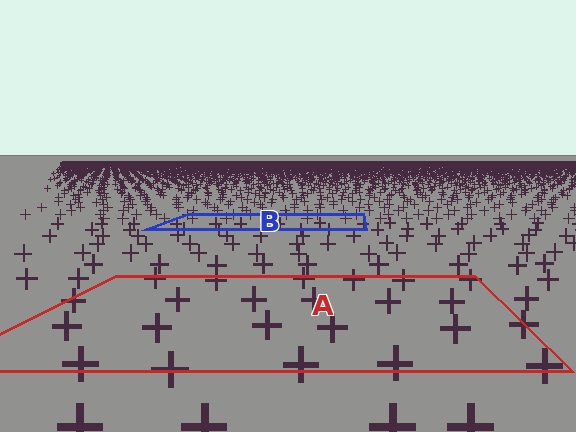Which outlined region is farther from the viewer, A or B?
Region B is farther from the viewer — the texture elements inside it appear smaller and more densely packed.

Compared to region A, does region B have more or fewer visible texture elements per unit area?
Region B has more texture elements per unit area — they are packed more densely because it is farther away.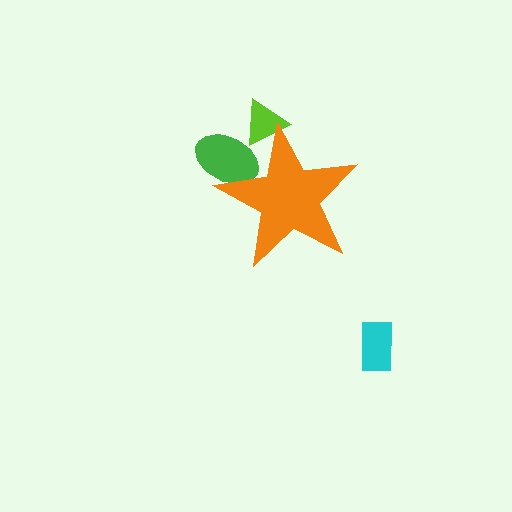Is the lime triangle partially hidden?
Yes, the lime triangle is partially hidden behind the orange star.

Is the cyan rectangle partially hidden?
No, the cyan rectangle is fully visible.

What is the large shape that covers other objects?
An orange star.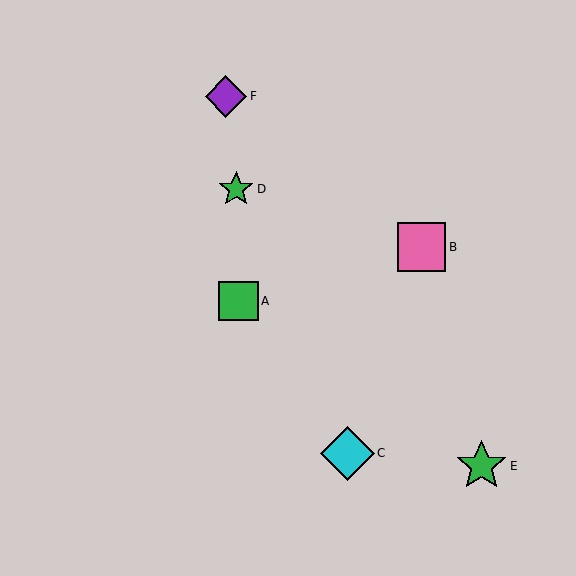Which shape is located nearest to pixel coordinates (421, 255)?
The pink square (labeled B) at (422, 247) is nearest to that location.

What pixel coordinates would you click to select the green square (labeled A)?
Click at (238, 301) to select the green square A.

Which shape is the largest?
The cyan diamond (labeled C) is the largest.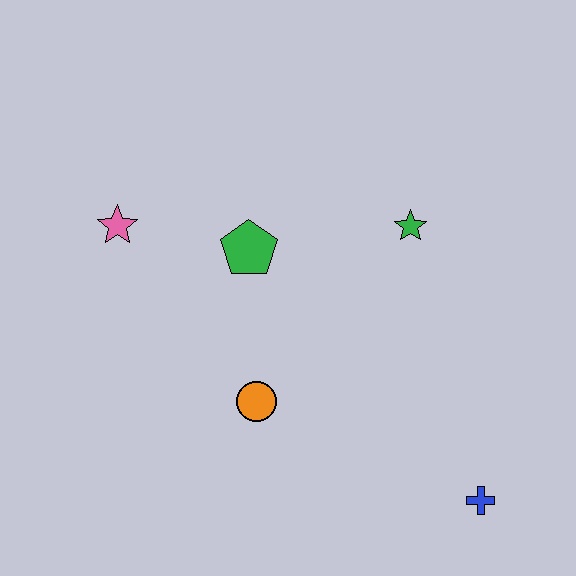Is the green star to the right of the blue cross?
No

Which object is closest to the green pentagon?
The pink star is closest to the green pentagon.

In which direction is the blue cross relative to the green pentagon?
The blue cross is below the green pentagon.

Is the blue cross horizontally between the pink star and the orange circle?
No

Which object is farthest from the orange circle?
The blue cross is farthest from the orange circle.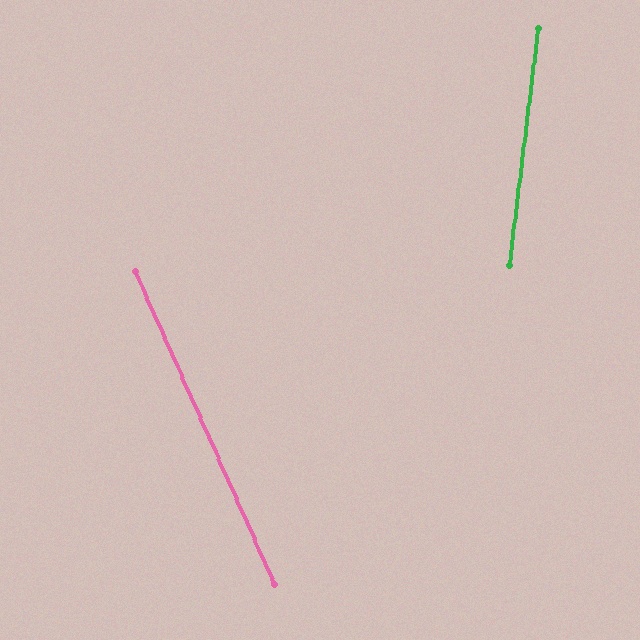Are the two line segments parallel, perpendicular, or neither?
Neither parallel nor perpendicular — they differ by about 31°.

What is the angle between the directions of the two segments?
Approximately 31 degrees.